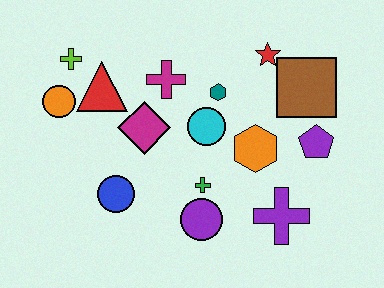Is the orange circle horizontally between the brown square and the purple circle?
No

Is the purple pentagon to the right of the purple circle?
Yes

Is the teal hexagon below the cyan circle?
No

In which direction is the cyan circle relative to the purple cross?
The cyan circle is above the purple cross.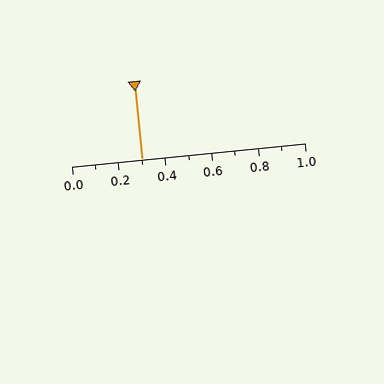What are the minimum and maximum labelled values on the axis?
The axis runs from 0.0 to 1.0.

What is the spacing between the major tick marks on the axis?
The major ticks are spaced 0.2 apart.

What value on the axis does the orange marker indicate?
The marker indicates approximately 0.3.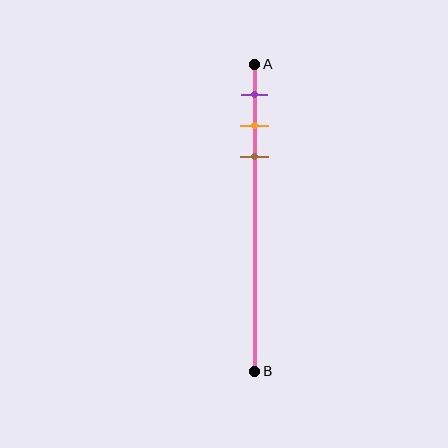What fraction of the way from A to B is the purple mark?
The purple mark is approximately 10% (0.1) of the way from A to B.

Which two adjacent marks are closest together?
The orange and brown marks are the closest adjacent pair.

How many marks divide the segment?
There are 3 marks dividing the segment.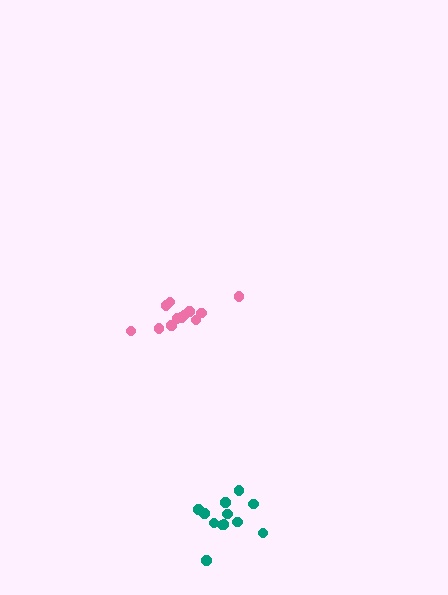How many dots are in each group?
Group 1: 12 dots, Group 2: 13 dots (25 total).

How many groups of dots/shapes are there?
There are 2 groups.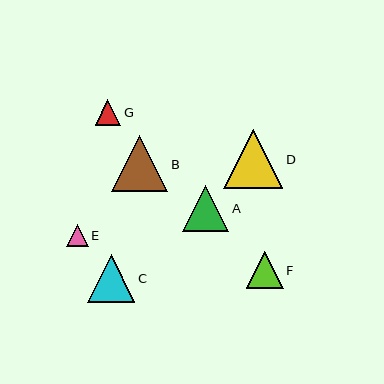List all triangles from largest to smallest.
From largest to smallest: D, B, C, A, F, G, E.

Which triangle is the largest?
Triangle D is the largest with a size of approximately 59 pixels.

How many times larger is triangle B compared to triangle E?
Triangle B is approximately 2.6 times the size of triangle E.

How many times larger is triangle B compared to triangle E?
Triangle B is approximately 2.6 times the size of triangle E.